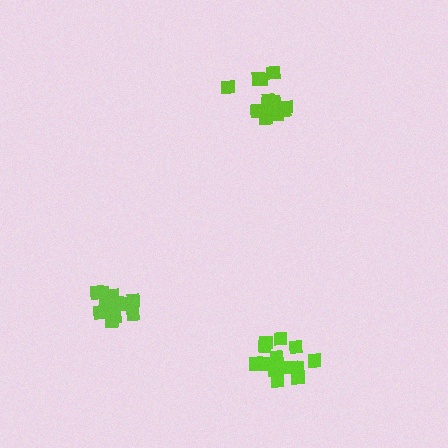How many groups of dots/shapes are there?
There are 3 groups.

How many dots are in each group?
Group 1: 15 dots, Group 2: 14 dots, Group 3: 16 dots (45 total).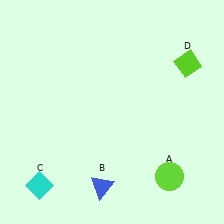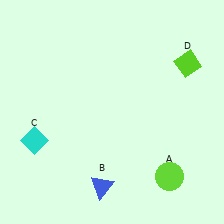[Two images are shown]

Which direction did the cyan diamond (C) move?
The cyan diamond (C) moved up.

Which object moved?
The cyan diamond (C) moved up.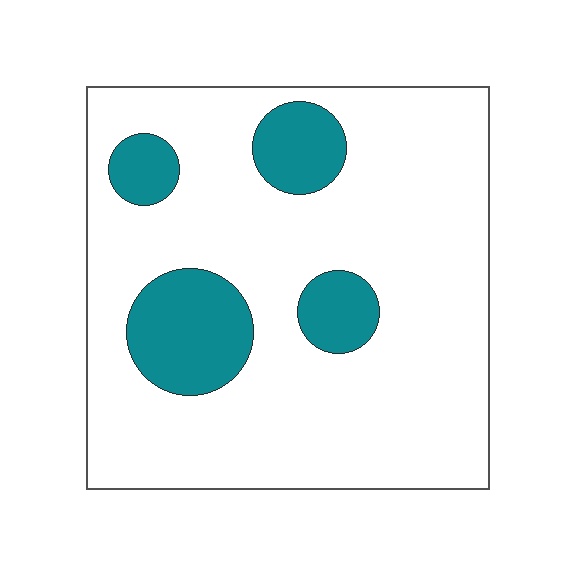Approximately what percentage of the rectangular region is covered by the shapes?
Approximately 20%.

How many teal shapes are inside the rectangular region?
4.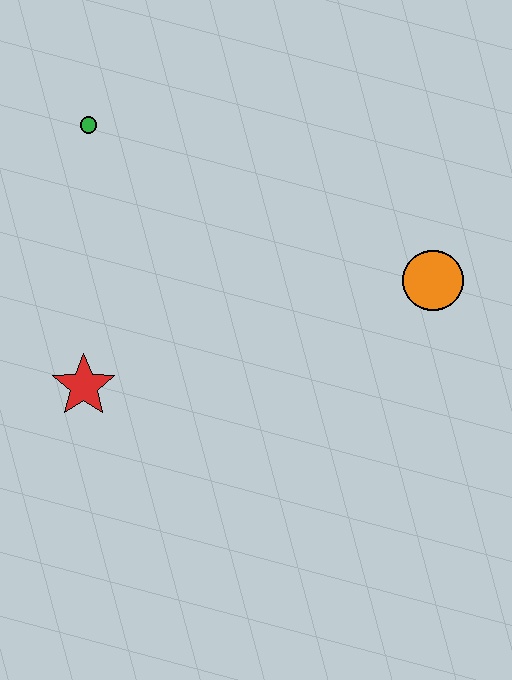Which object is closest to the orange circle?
The red star is closest to the orange circle.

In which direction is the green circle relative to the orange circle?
The green circle is to the left of the orange circle.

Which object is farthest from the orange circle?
The green circle is farthest from the orange circle.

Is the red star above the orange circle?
No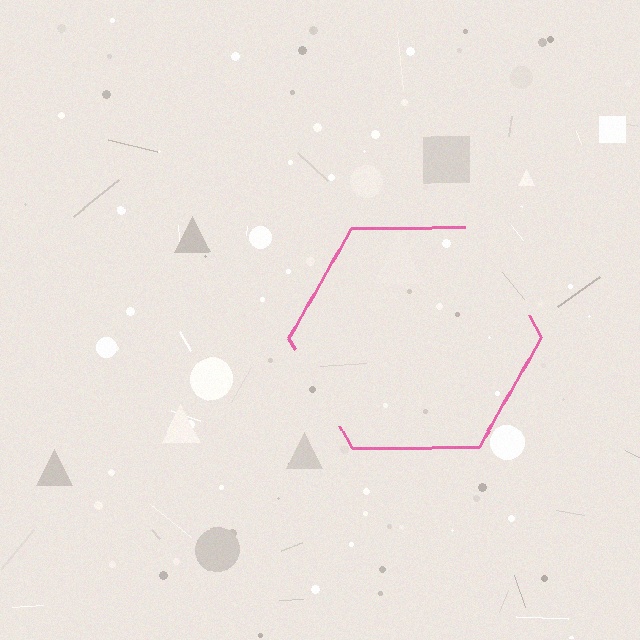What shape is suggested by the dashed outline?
The dashed outline suggests a hexagon.